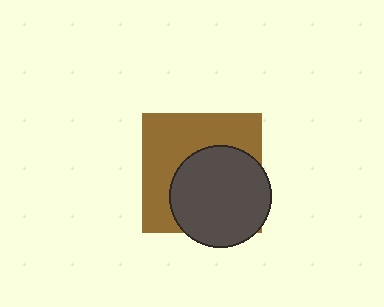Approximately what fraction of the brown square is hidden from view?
Roughly 50% of the brown square is hidden behind the dark gray circle.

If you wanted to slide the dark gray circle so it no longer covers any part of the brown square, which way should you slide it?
Slide it toward the lower-right — that is the most direct way to separate the two shapes.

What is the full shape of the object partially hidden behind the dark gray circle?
The partially hidden object is a brown square.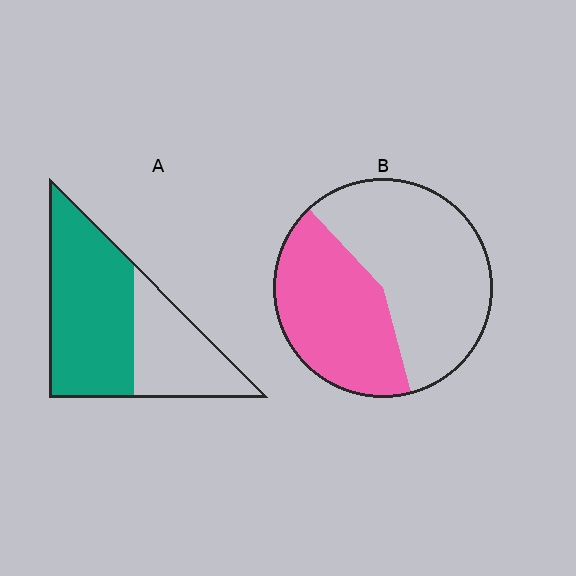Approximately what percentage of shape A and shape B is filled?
A is approximately 65% and B is approximately 40%.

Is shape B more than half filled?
No.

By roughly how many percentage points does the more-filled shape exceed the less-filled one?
By roughly 20 percentage points (A over B).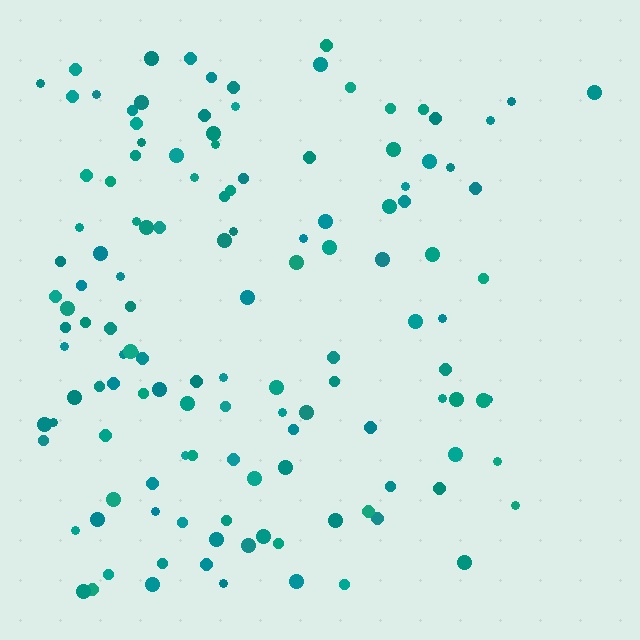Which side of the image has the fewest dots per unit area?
The right.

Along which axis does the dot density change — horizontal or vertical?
Horizontal.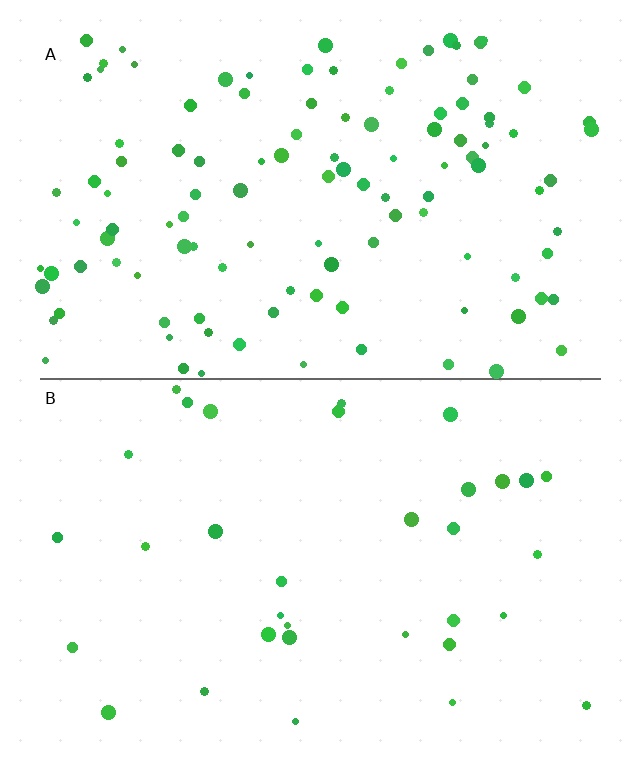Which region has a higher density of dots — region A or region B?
A (the top).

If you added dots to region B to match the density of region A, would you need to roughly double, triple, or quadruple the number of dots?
Approximately triple.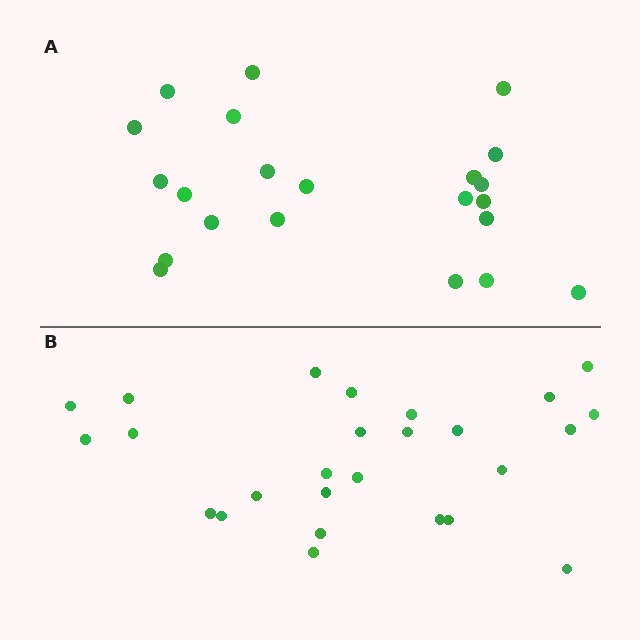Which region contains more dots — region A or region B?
Region B (the bottom region) has more dots.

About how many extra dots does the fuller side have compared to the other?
Region B has about 4 more dots than region A.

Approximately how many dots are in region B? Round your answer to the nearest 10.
About 30 dots. (The exact count is 26, which rounds to 30.)